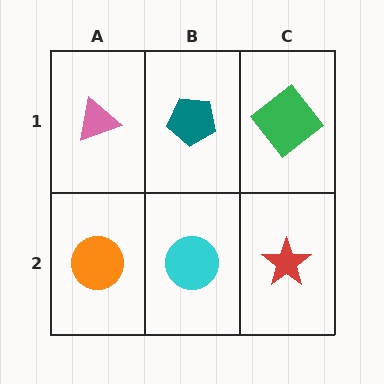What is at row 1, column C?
A green diamond.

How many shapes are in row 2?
3 shapes.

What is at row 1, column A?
A pink triangle.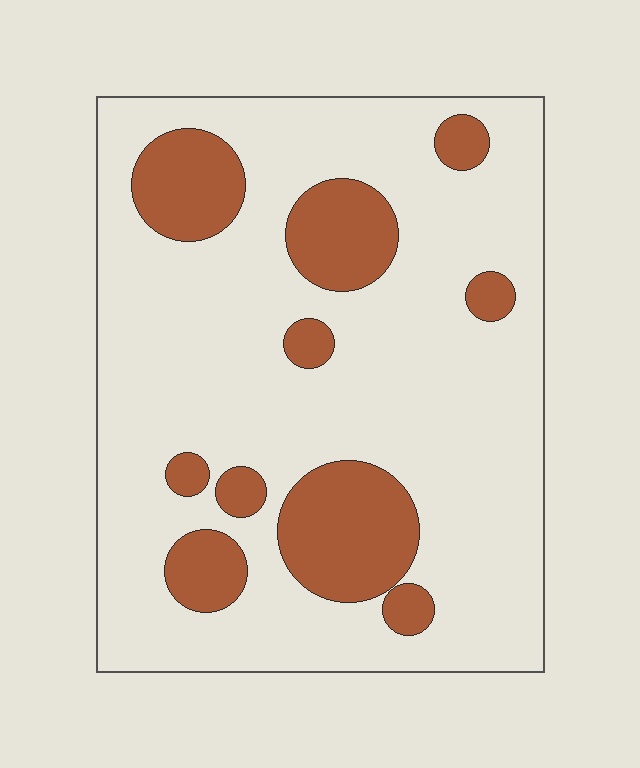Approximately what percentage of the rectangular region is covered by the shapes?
Approximately 20%.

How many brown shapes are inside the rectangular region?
10.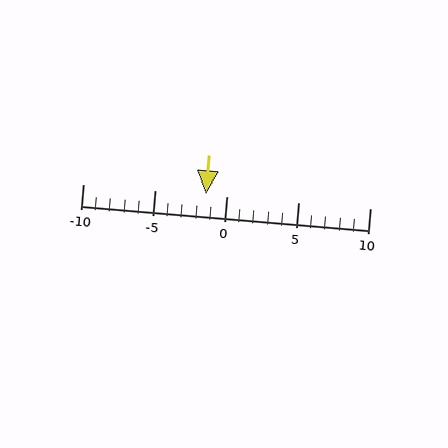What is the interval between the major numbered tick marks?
The major tick marks are spaced 5 units apart.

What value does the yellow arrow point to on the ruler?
The yellow arrow points to approximately -1.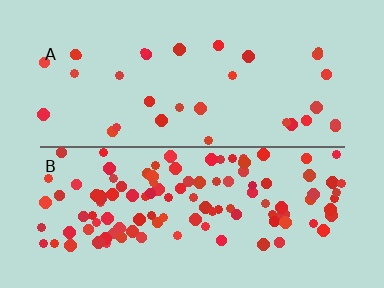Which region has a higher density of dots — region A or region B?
B (the bottom).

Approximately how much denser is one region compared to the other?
Approximately 3.6× — region B over region A.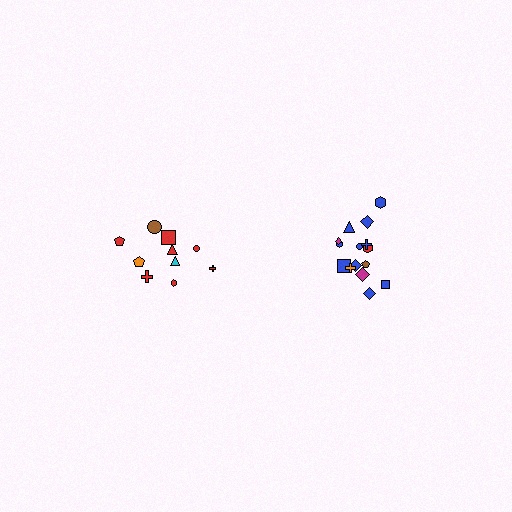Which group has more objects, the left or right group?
The right group.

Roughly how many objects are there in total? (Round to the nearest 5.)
Roughly 25 objects in total.